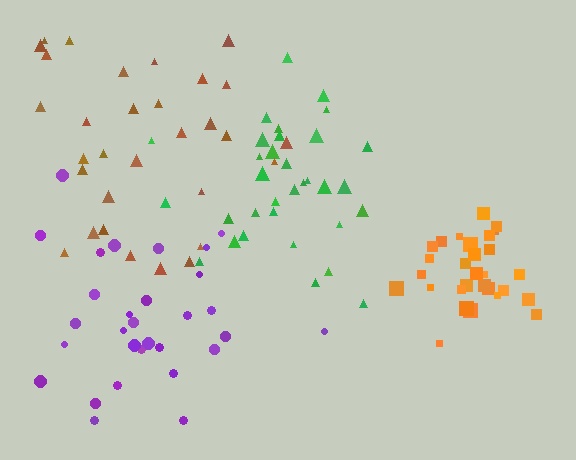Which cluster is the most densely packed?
Orange.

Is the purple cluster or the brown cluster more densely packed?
Purple.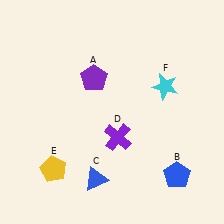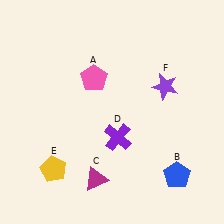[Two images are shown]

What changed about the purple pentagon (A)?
In Image 1, A is purple. In Image 2, it changed to pink.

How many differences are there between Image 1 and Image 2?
There are 3 differences between the two images.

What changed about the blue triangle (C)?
In Image 1, C is blue. In Image 2, it changed to magenta.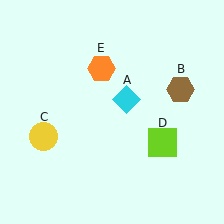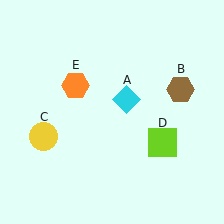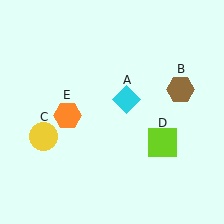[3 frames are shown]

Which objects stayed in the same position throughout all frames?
Cyan diamond (object A) and brown hexagon (object B) and yellow circle (object C) and lime square (object D) remained stationary.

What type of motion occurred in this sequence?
The orange hexagon (object E) rotated counterclockwise around the center of the scene.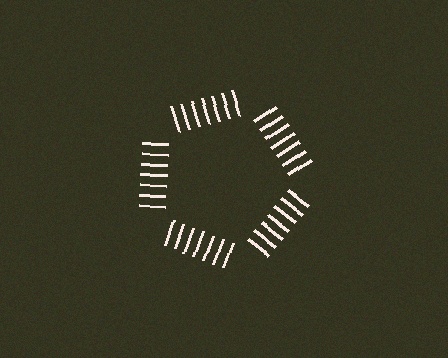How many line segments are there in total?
35 — 7 along each of the 5 edges.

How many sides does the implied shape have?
5 sides — the line-ends trace a pentagon.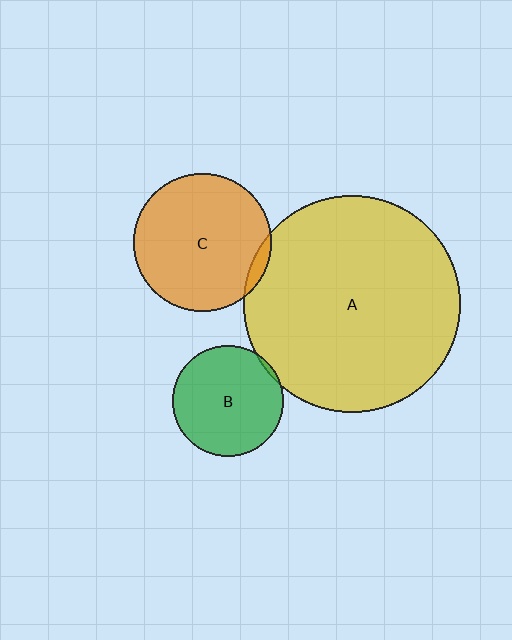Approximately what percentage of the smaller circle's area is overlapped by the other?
Approximately 5%.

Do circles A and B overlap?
Yes.